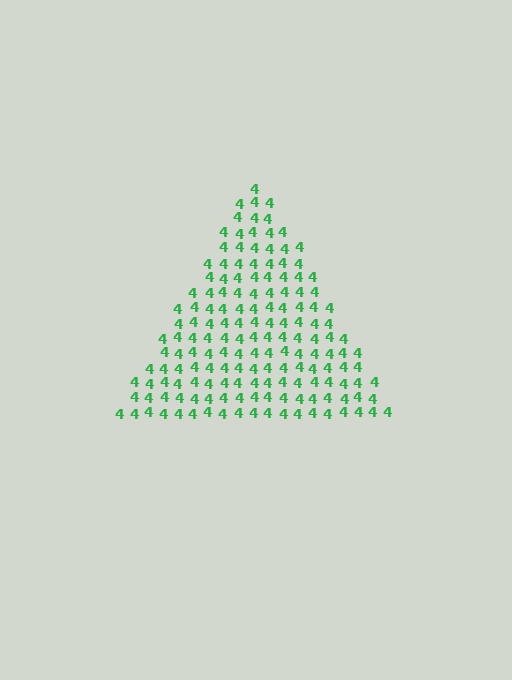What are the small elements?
The small elements are digit 4's.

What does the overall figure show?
The overall figure shows a triangle.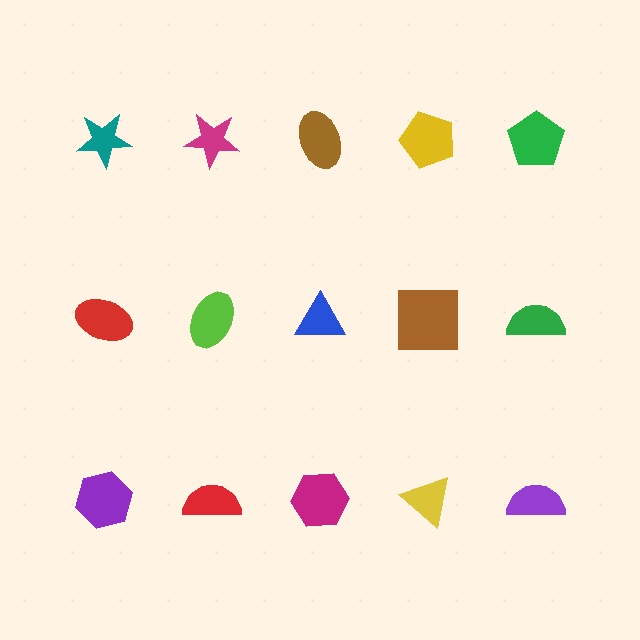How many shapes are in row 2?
5 shapes.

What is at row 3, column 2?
A red semicircle.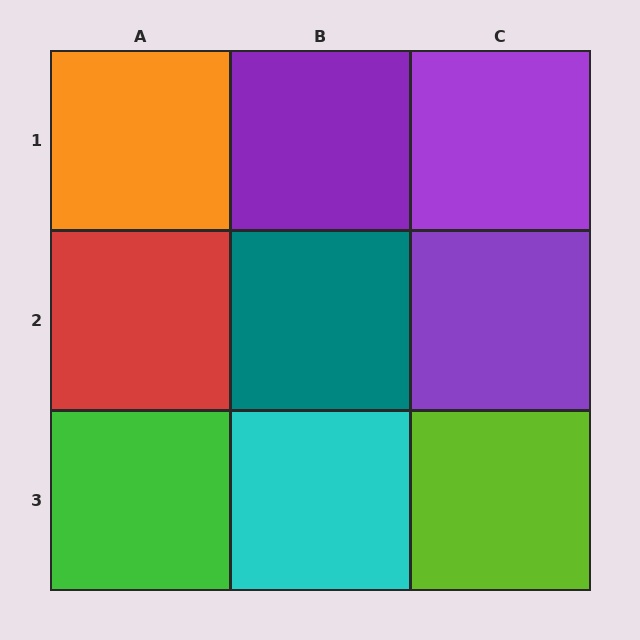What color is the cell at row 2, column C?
Purple.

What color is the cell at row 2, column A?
Red.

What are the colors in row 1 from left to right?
Orange, purple, purple.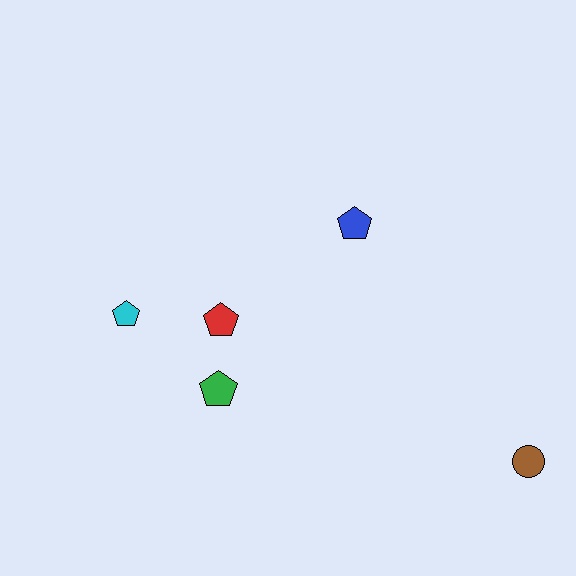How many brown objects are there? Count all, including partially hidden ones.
There is 1 brown object.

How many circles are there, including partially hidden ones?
There is 1 circle.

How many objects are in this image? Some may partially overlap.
There are 5 objects.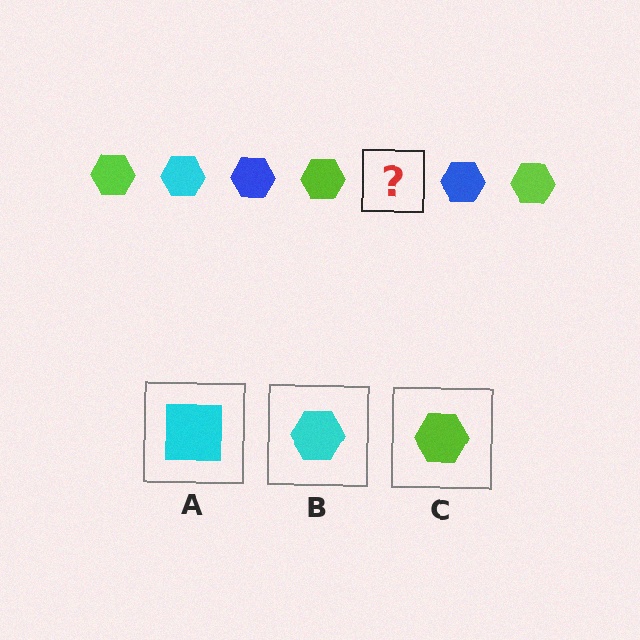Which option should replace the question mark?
Option B.